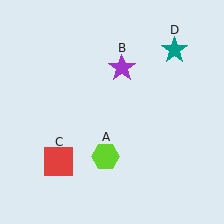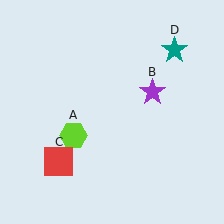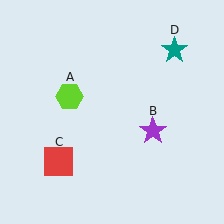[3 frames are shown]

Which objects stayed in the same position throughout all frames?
Red square (object C) and teal star (object D) remained stationary.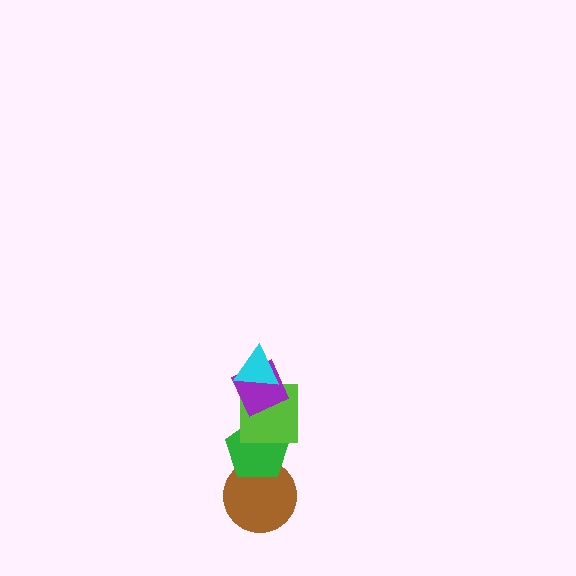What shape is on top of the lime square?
The purple diamond is on top of the lime square.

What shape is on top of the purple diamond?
The cyan triangle is on top of the purple diamond.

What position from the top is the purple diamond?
The purple diamond is 2nd from the top.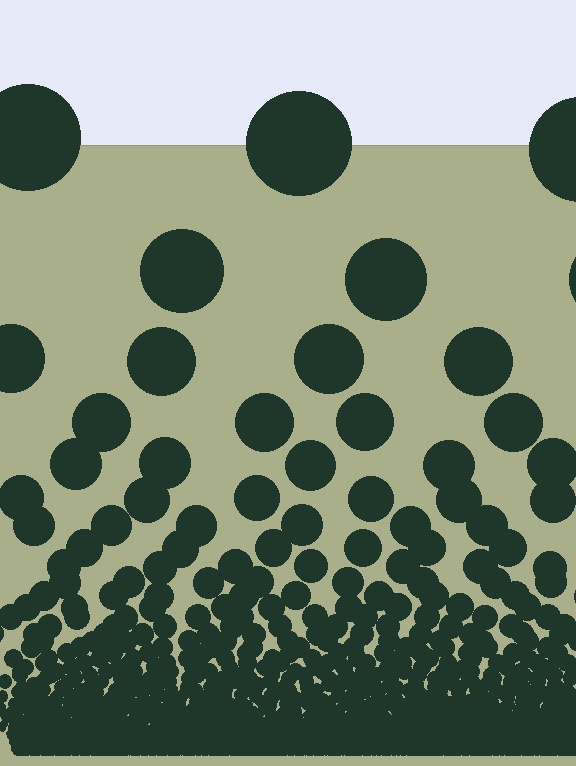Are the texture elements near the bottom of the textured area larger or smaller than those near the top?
Smaller. The gradient is inverted — elements near the bottom are smaller and denser.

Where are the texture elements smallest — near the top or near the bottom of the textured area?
Near the bottom.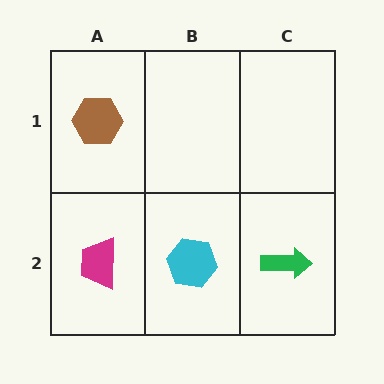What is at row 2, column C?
A green arrow.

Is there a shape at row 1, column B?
No, that cell is empty.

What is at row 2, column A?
A magenta trapezoid.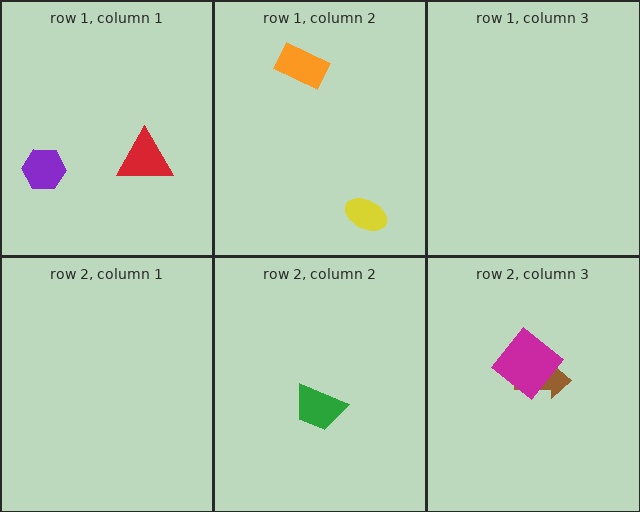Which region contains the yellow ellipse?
The row 1, column 2 region.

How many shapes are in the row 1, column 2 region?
2.